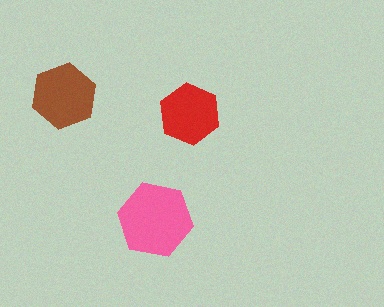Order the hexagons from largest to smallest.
the pink one, the brown one, the red one.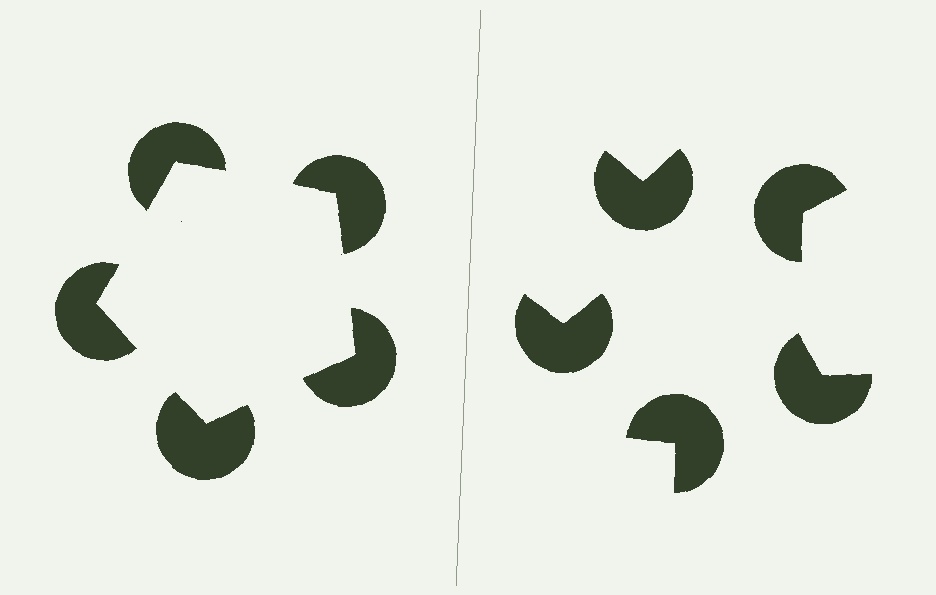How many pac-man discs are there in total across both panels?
10 — 5 on each side.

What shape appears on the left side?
An illusory pentagon.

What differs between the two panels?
The pac-man discs are positioned identically on both sides; only the wedge orientations differ. On the left they align to a pentagon; on the right they are misaligned.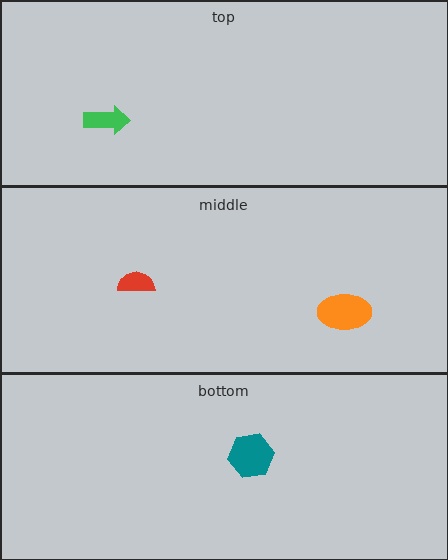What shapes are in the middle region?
The orange ellipse, the red semicircle.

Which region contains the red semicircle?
The middle region.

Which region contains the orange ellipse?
The middle region.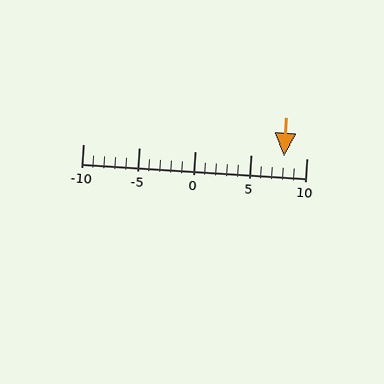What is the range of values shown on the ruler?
The ruler shows values from -10 to 10.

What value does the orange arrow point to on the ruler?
The orange arrow points to approximately 8.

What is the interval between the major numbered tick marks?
The major tick marks are spaced 5 units apart.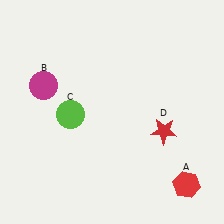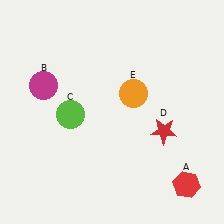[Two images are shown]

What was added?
An orange circle (E) was added in Image 2.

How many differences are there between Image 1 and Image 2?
There is 1 difference between the two images.